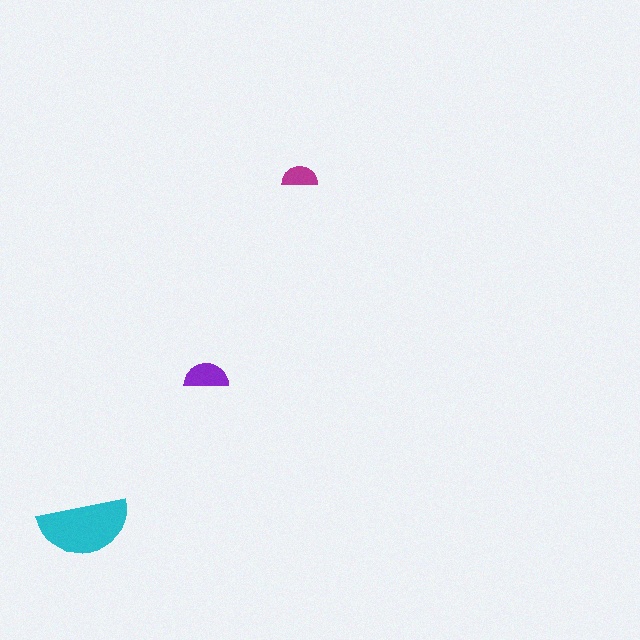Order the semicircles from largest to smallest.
the cyan one, the purple one, the magenta one.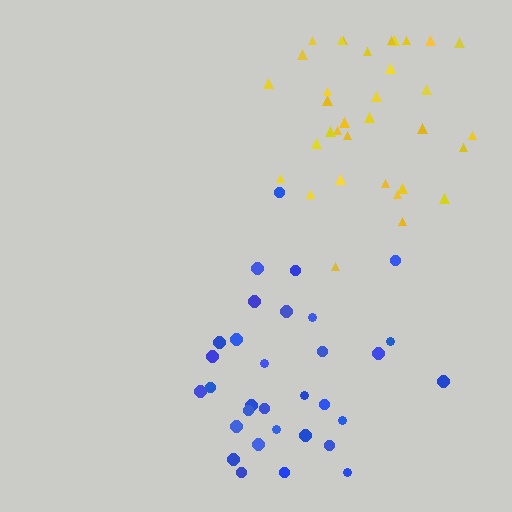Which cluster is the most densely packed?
Yellow.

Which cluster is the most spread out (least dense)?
Blue.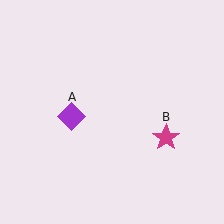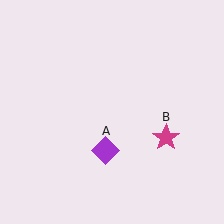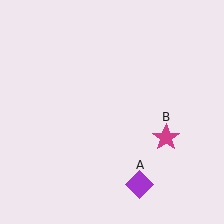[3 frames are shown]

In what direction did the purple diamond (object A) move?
The purple diamond (object A) moved down and to the right.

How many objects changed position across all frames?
1 object changed position: purple diamond (object A).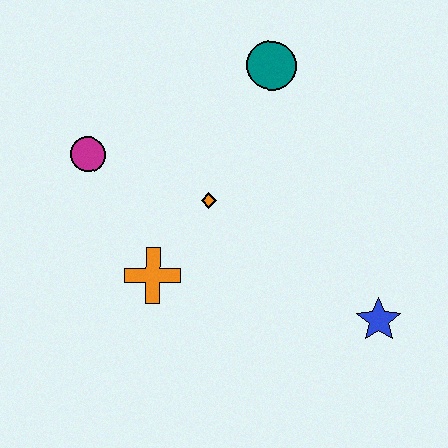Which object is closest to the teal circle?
The orange diamond is closest to the teal circle.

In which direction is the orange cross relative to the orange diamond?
The orange cross is below the orange diamond.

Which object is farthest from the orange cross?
The teal circle is farthest from the orange cross.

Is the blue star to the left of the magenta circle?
No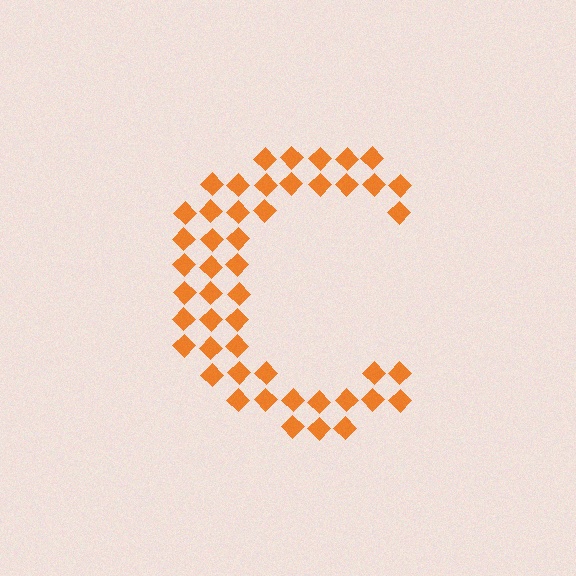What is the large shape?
The large shape is the letter C.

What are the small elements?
The small elements are diamonds.